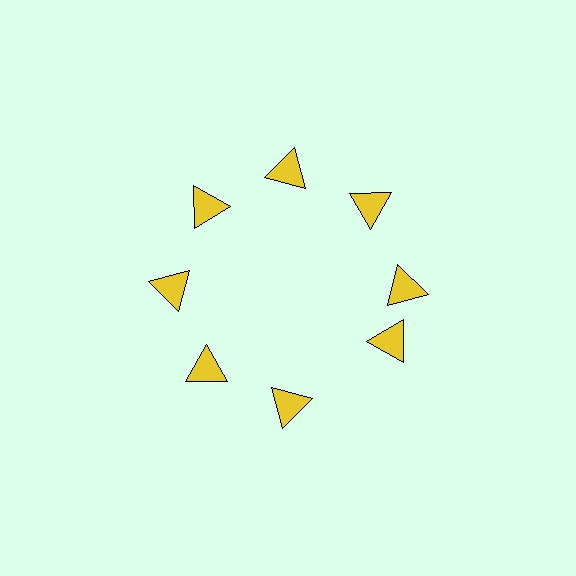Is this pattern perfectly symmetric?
No. The 8 yellow triangles are arranged in a ring, but one element near the 4 o'clock position is rotated out of alignment along the ring, breaking the 8-fold rotational symmetry.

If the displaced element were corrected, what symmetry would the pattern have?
It would have 8-fold rotational symmetry — the pattern would map onto itself every 45 degrees.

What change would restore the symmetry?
The symmetry would be restored by rotating it back into even spacing with its neighbors so that all 8 triangles sit at equal angles and equal distance from the center.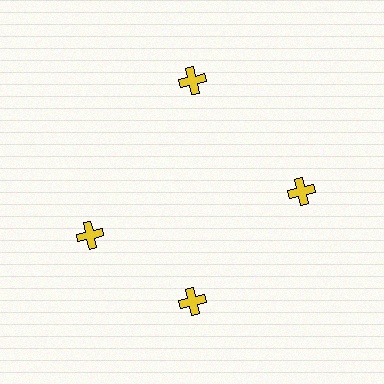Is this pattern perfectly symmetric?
No. The 4 yellow crosses are arranged in a ring, but one element near the 9 o'clock position is rotated out of alignment along the ring, breaking the 4-fold rotational symmetry.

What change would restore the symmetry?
The symmetry would be restored by rotating it back into even spacing with its neighbors so that all 4 crosses sit at equal angles and equal distance from the center.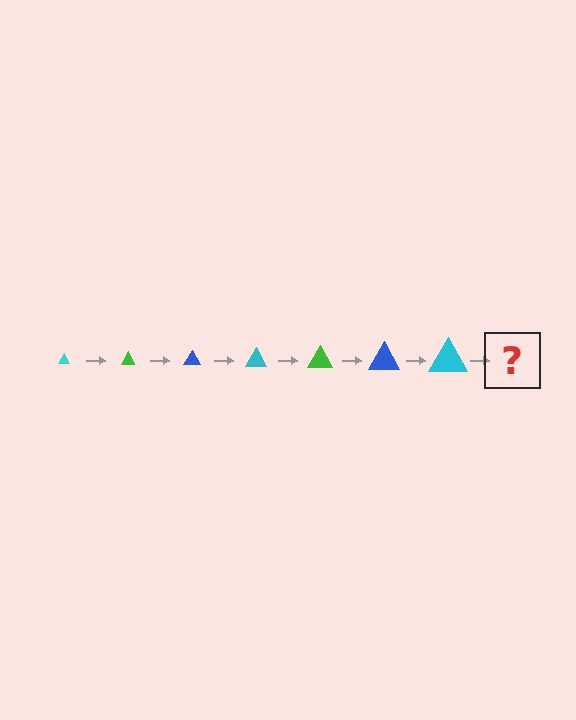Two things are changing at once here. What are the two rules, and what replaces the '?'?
The two rules are that the triangle grows larger each step and the color cycles through cyan, green, and blue. The '?' should be a green triangle, larger than the previous one.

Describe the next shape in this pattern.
It should be a green triangle, larger than the previous one.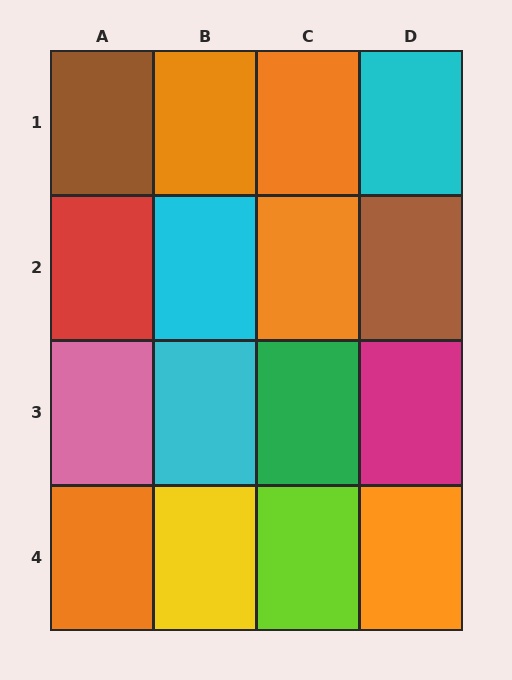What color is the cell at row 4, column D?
Orange.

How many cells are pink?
1 cell is pink.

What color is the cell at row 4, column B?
Yellow.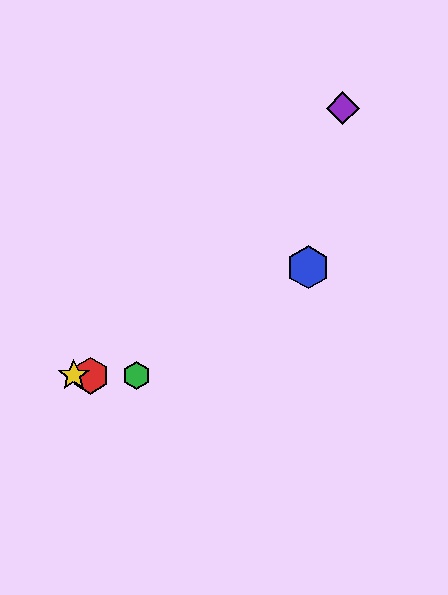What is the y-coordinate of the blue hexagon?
The blue hexagon is at y≈267.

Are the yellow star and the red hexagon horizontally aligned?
Yes, both are at y≈376.